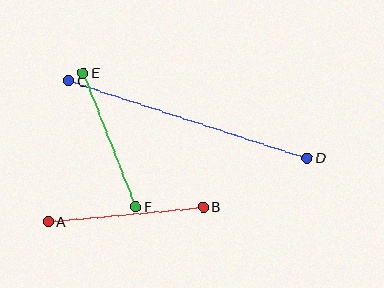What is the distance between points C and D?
The distance is approximately 251 pixels.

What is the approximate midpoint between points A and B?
The midpoint is at approximately (126, 214) pixels.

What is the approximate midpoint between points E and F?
The midpoint is at approximately (109, 140) pixels.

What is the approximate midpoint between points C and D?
The midpoint is at approximately (188, 119) pixels.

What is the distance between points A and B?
The distance is approximately 156 pixels.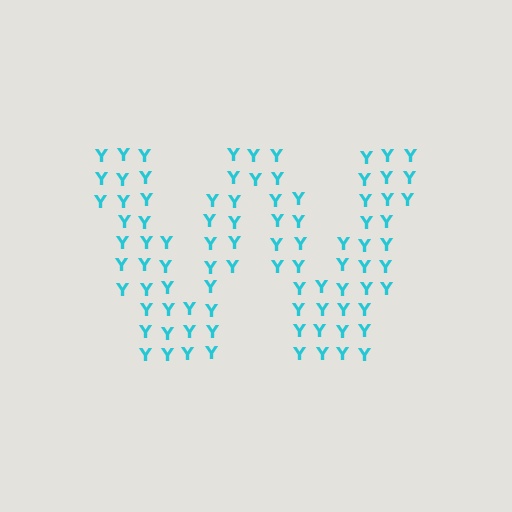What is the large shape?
The large shape is the letter W.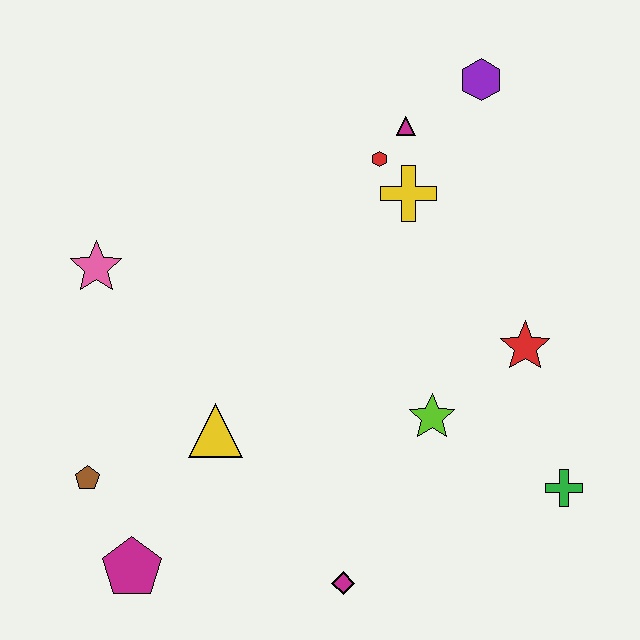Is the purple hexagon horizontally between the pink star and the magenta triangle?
No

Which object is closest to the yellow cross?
The red hexagon is closest to the yellow cross.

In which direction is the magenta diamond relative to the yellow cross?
The magenta diamond is below the yellow cross.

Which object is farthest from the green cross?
The pink star is farthest from the green cross.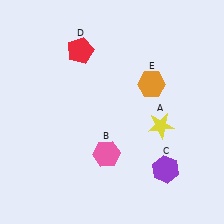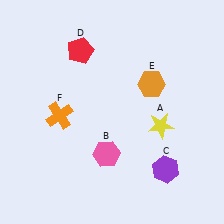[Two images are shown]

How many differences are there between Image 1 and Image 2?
There is 1 difference between the two images.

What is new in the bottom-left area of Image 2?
An orange cross (F) was added in the bottom-left area of Image 2.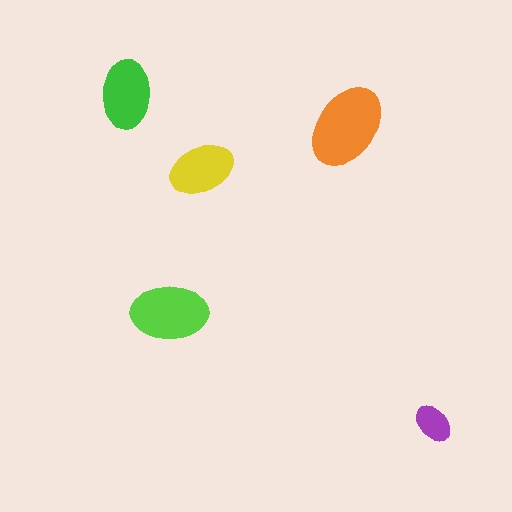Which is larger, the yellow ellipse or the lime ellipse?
The lime one.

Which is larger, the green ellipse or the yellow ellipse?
The green one.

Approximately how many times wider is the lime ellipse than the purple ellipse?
About 2 times wider.